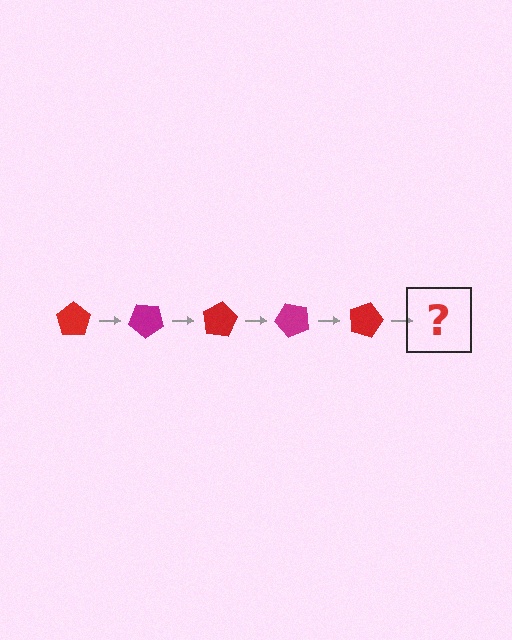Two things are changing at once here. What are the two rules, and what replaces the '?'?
The two rules are that it rotates 40 degrees each step and the color cycles through red and magenta. The '?' should be a magenta pentagon, rotated 200 degrees from the start.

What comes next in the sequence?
The next element should be a magenta pentagon, rotated 200 degrees from the start.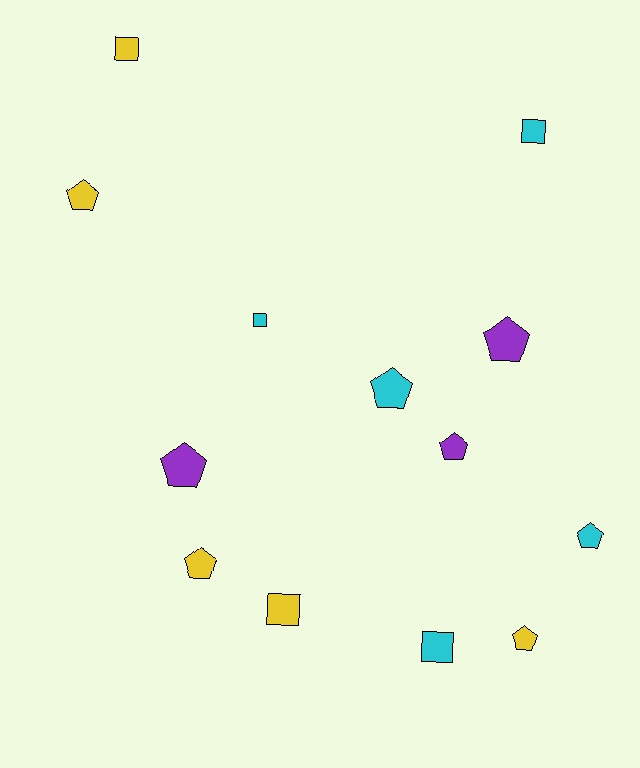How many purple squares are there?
There are no purple squares.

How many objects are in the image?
There are 13 objects.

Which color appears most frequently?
Cyan, with 5 objects.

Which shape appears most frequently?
Pentagon, with 8 objects.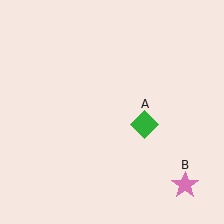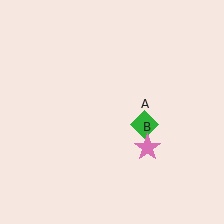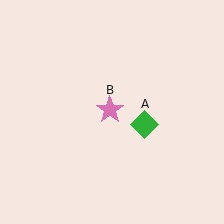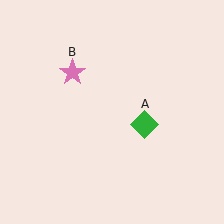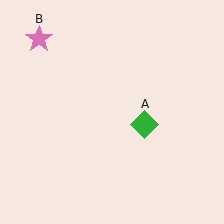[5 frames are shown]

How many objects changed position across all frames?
1 object changed position: pink star (object B).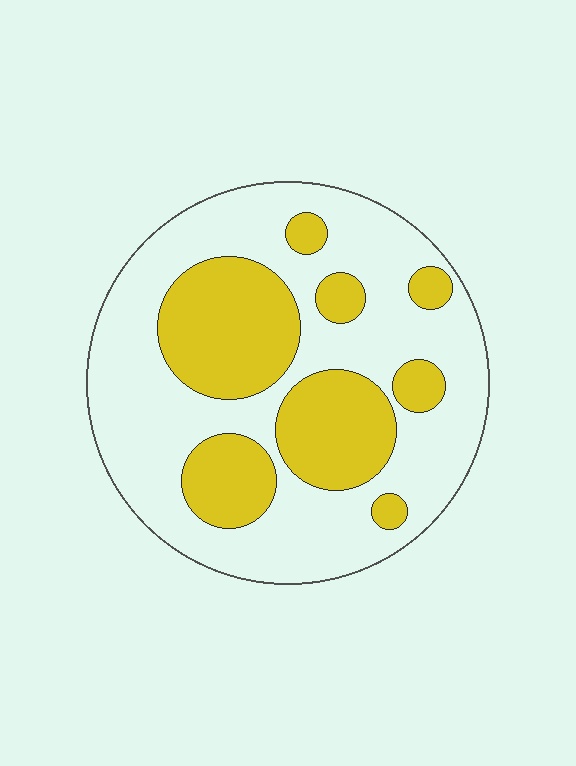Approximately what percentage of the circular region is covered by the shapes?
Approximately 35%.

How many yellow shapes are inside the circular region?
8.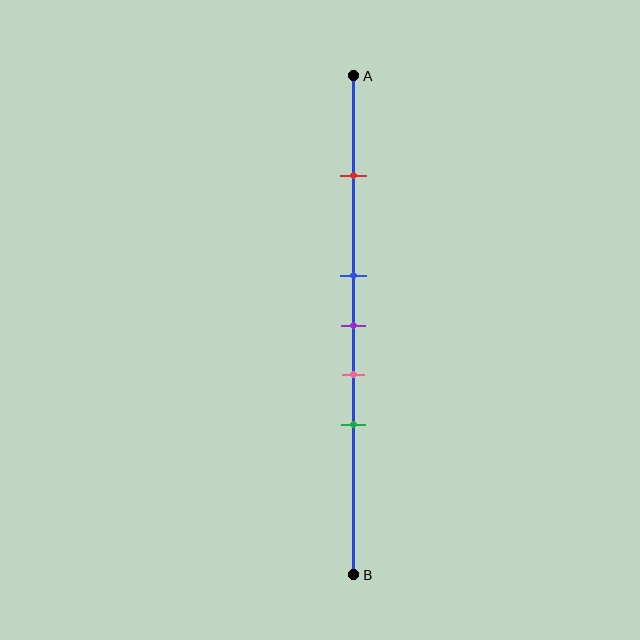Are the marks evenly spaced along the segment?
No, the marks are not evenly spaced.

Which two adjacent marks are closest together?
The blue and purple marks are the closest adjacent pair.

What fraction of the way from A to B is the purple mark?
The purple mark is approximately 50% (0.5) of the way from A to B.